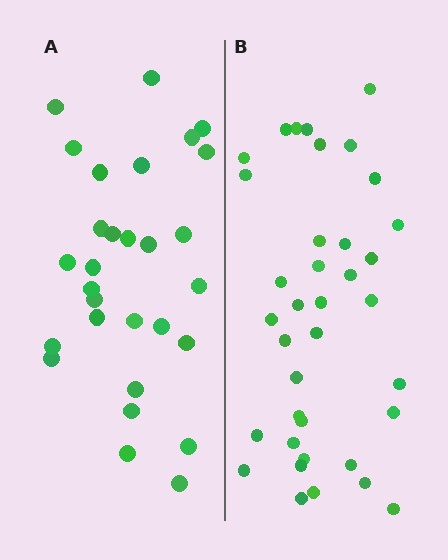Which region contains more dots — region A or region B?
Region B (the right region) has more dots.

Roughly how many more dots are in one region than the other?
Region B has roughly 8 or so more dots than region A.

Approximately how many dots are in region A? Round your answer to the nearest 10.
About 30 dots. (The exact count is 29, which rounds to 30.)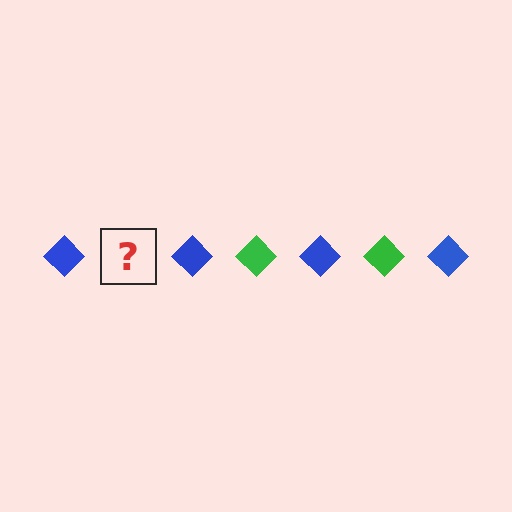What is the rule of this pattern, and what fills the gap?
The rule is that the pattern cycles through blue, green diamonds. The gap should be filled with a green diamond.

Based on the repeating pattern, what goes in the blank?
The blank should be a green diamond.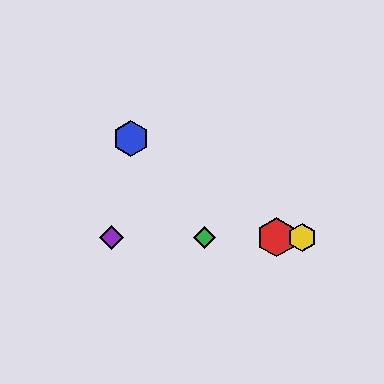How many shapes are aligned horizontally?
4 shapes (the red hexagon, the green diamond, the yellow hexagon, the purple diamond) are aligned horizontally.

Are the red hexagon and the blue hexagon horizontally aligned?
No, the red hexagon is at y≈237 and the blue hexagon is at y≈139.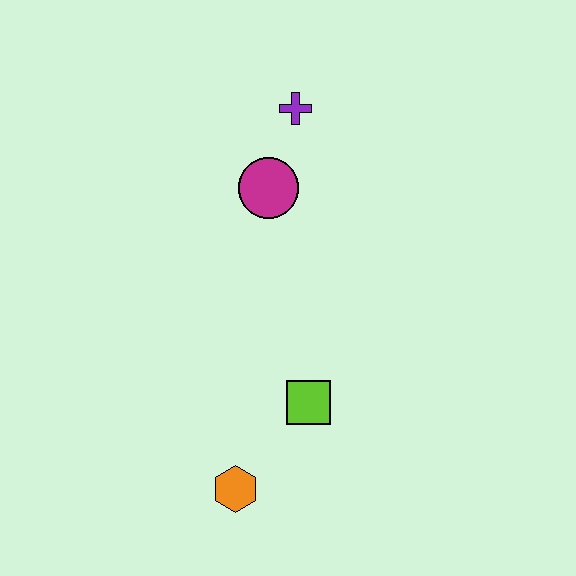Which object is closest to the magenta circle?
The purple cross is closest to the magenta circle.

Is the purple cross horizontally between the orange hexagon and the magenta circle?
No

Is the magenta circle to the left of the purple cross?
Yes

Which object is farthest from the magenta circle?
The orange hexagon is farthest from the magenta circle.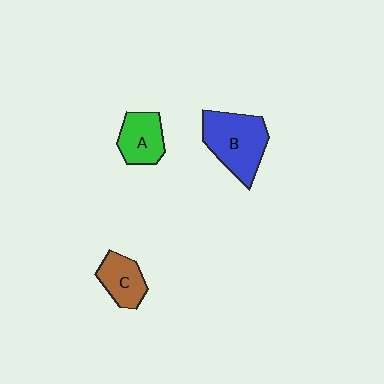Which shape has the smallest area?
Shape C (brown).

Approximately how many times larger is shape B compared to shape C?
Approximately 1.7 times.